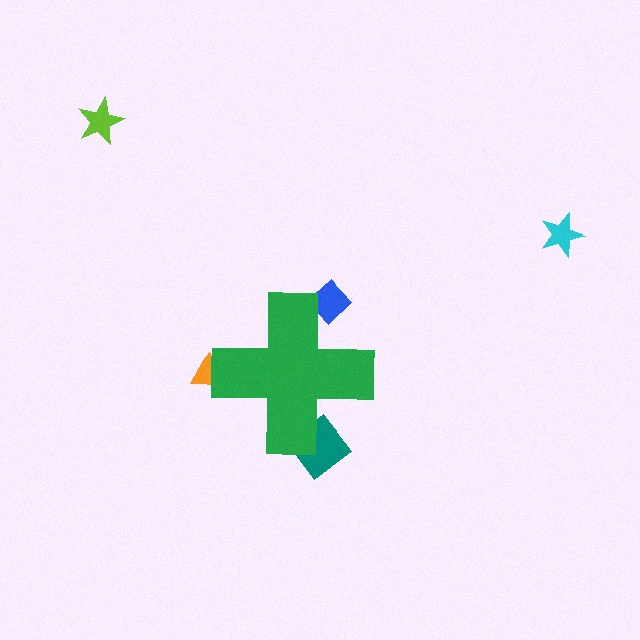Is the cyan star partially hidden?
No, the cyan star is fully visible.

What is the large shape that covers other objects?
A green cross.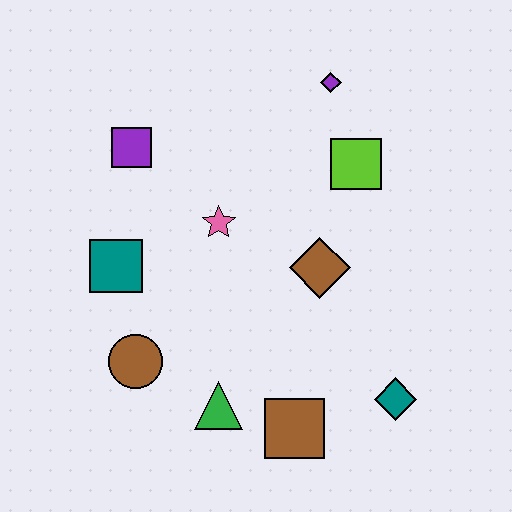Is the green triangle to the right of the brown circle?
Yes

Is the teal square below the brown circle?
No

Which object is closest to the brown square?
The green triangle is closest to the brown square.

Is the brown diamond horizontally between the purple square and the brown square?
No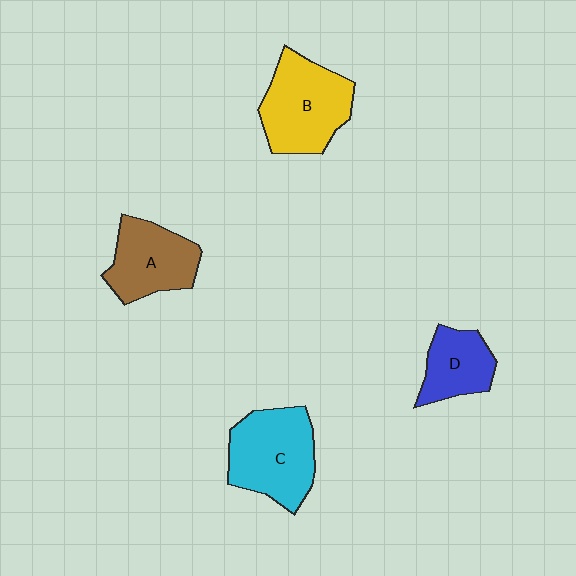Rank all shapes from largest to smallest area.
From largest to smallest: C (cyan), B (yellow), A (brown), D (blue).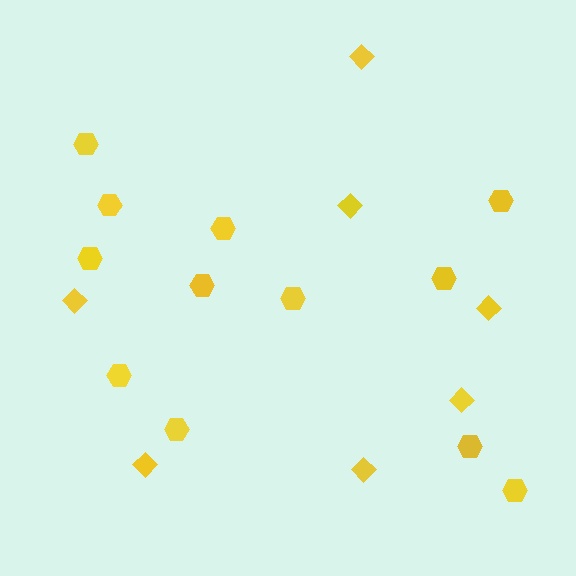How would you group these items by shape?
There are 2 groups: one group of hexagons (12) and one group of diamonds (7).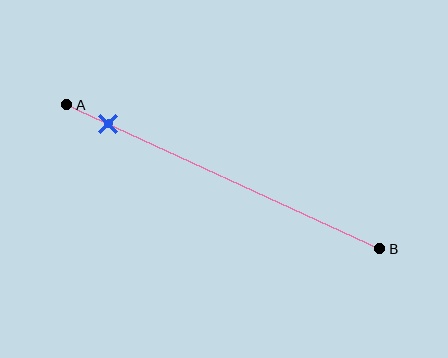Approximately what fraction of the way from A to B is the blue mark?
The blue mark is approximately 15% of the way from A to B.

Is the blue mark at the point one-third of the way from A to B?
No, the mark is at about 15% from A, not at the 33% one-third point.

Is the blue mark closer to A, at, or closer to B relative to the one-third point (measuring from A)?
The blue mark is closer to point A than the one-third point of segment AB.